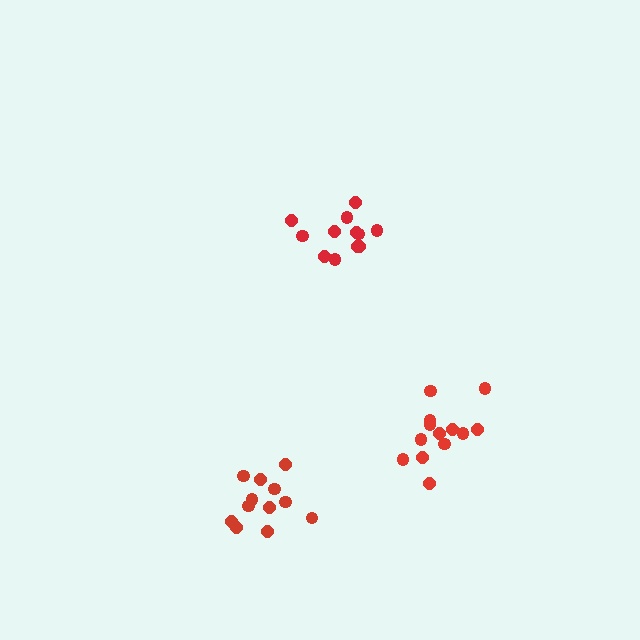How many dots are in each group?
Group 1: 12 dots, Group 2: 12 dots, Group 3: 13 dots (37 total).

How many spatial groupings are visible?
There are 3 spatial groupings.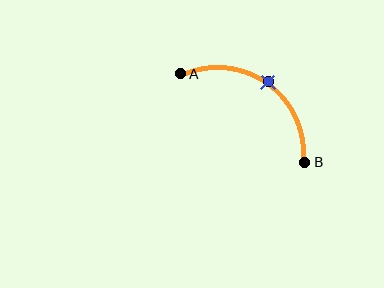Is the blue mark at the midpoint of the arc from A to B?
Yes. The blue mark lies on the arc at equal arc-length from both A and B — it is the arc midpoint.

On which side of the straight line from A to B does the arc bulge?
The arc bulges above and to the right of the straight line connecting A and B.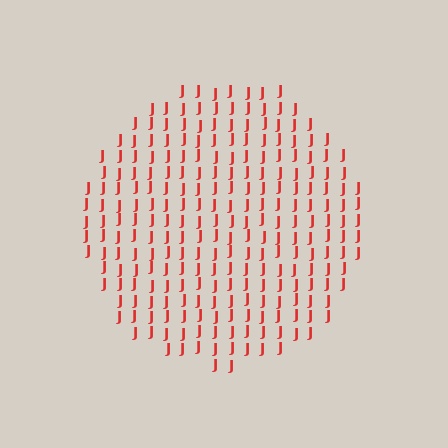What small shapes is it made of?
It is made of small letter J's.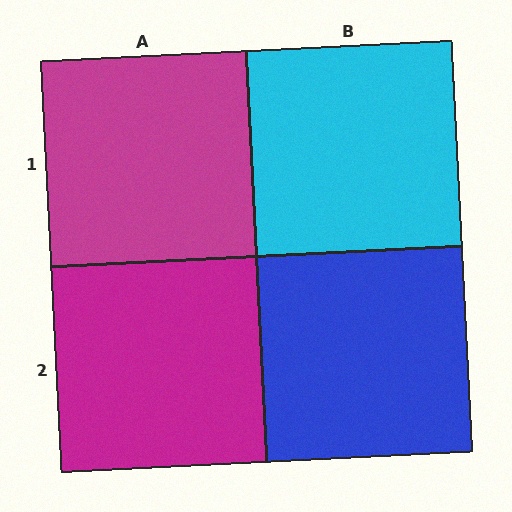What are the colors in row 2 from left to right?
Magenta, blue.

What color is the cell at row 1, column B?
Cyan.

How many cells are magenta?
2 cells are magenta.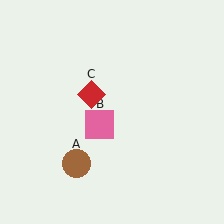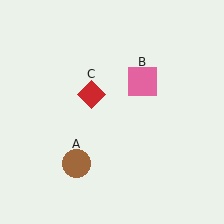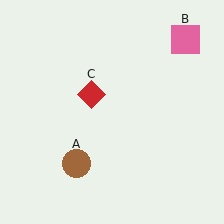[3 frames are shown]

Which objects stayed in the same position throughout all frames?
Brown circle (object A) and red diamond (object C) remained stationary.